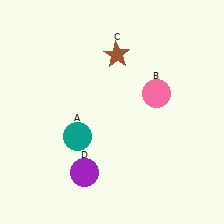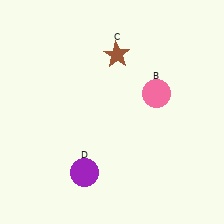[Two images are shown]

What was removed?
The teal circle (A) was removed in Image 2.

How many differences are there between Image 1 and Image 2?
There is 1 difference between the two images.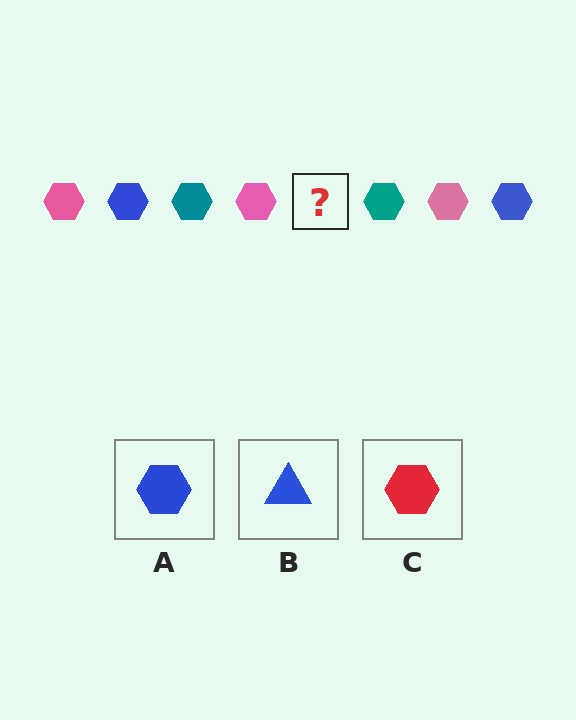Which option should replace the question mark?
Option A.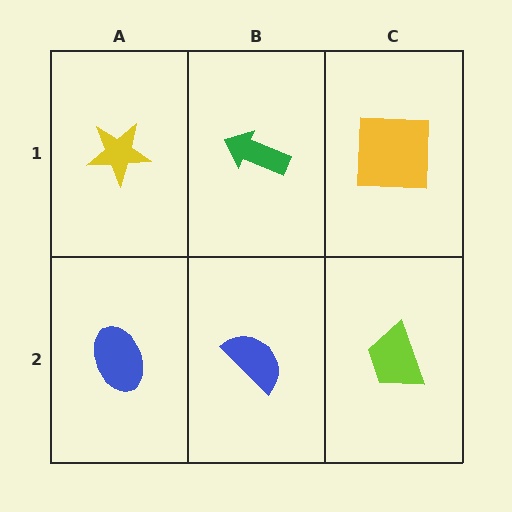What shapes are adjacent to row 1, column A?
A blue ellipse (row 2, column A), a green arrow (row 1, column B).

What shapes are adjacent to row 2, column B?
A green arrow (row 1, column B), a blue ellipse (row 2, column A), a lime trapezoid (row 2, column C).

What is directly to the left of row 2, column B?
A blue ellipse.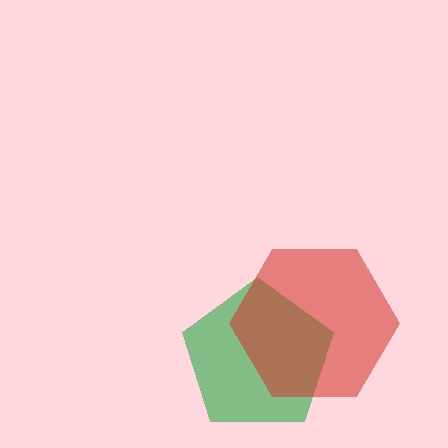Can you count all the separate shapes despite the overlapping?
Yes, there are 2 separate shapes.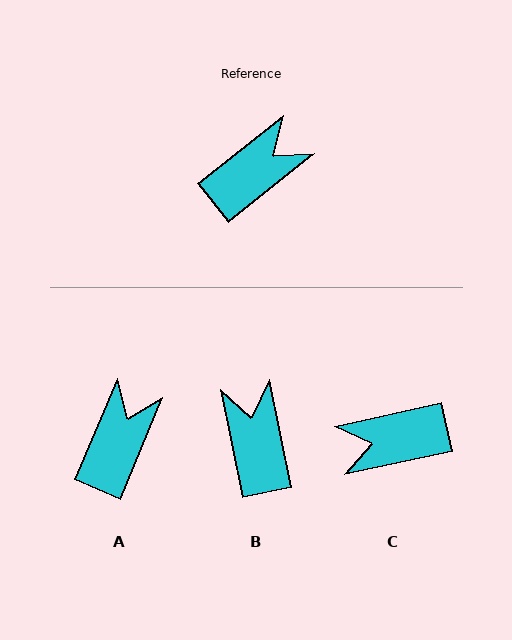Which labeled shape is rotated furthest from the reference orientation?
C, about 154 degrees away.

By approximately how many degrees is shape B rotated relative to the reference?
Approximately 63 degrees counter-clockwise.